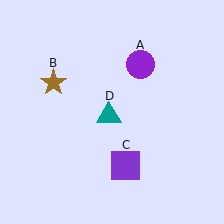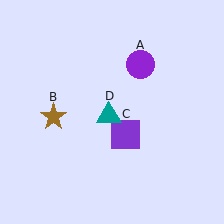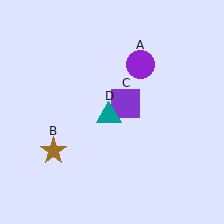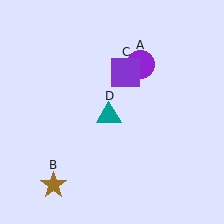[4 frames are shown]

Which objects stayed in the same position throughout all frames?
Purple circle (object A) and teal triangle (object D) remained stationary.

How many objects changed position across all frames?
2 objects changed position: brown star (object B), purple square (object C).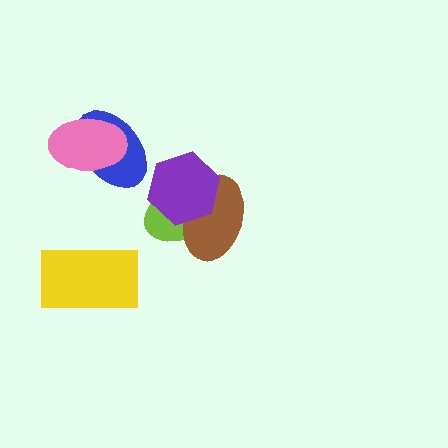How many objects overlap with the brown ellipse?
2 objects overlap with the brown ellipse.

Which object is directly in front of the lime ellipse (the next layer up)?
The brown ellipse is directly in front of the lime ellipse.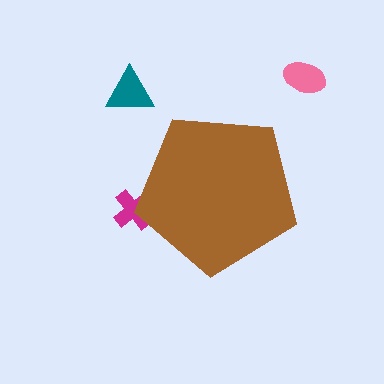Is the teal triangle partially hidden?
No, the teal triangle is fully visible.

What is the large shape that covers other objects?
A brown pentagon.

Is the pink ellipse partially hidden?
No, the pink ellipse is fully visible.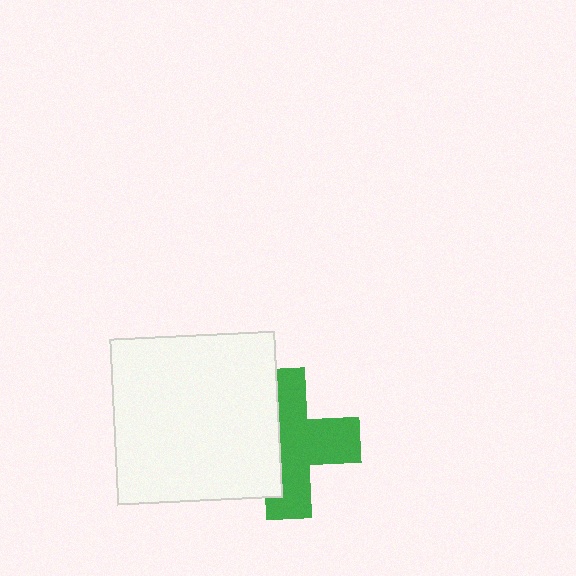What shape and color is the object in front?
The object in front is a white square.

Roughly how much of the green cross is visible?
About half of it is visible (roughly 59%).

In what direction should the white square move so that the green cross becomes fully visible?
The white square should move left. That is the shortest direction to clear the overlap and leave the green cross fully visible.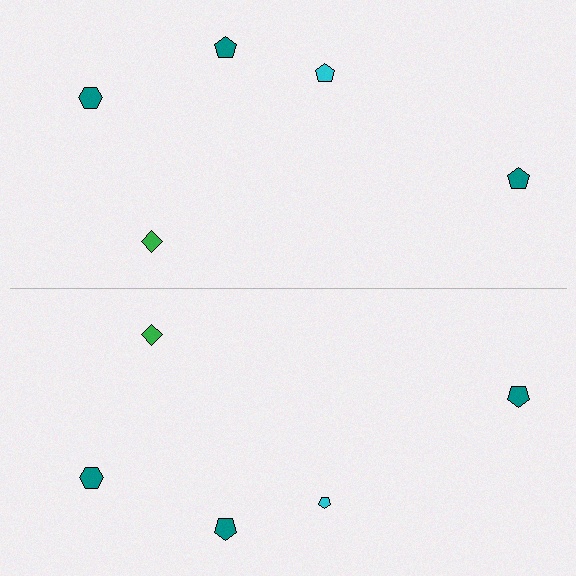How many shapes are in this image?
There are 10 shapes in this image.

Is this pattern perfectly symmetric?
No, the pattern is not perfectly symmetric. The cyan pentagon on the bottom side has a different size than its mirror counterpart.